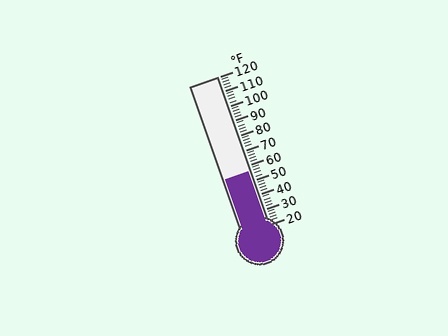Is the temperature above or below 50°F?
The temperature is above 50°F.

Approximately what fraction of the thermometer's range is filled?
The thermometer is filled to approximately 35% of its range.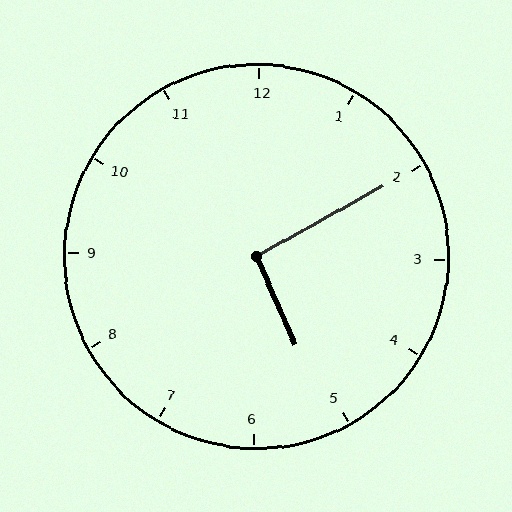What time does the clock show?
5:10.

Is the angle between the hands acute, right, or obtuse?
It is right.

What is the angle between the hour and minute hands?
Approximately 95 degrees.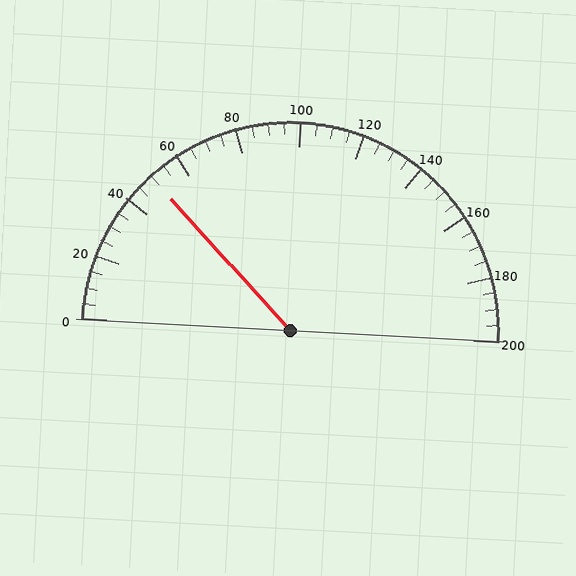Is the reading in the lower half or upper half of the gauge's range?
The reading is in the lower half of the range (0 to 200).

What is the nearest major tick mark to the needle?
The nearest major tick mark is 40.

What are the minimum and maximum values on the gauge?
The gauge ranges from 0 to 200.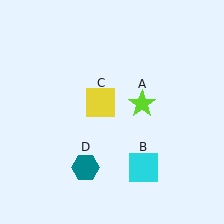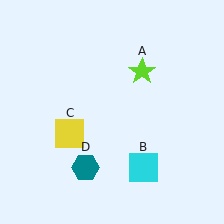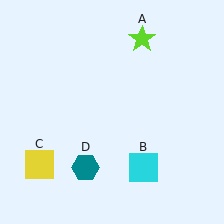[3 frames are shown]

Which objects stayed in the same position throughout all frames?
Cyan square (object B) and teal hexagon (object D) remained stationary.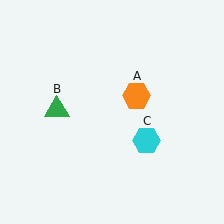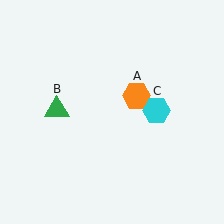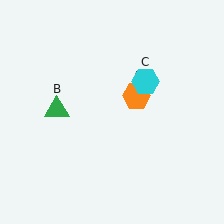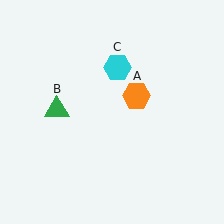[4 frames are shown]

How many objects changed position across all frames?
1 object changed position: cyan hexagon (object C).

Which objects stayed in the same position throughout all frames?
Orange hexagon (object A) and green triangle (object B) remained stationary.